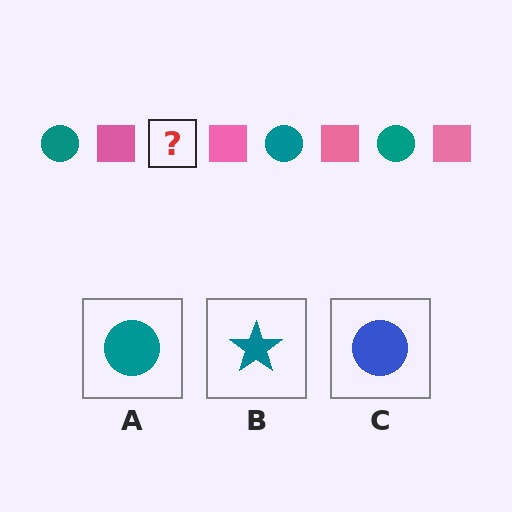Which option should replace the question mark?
Option A.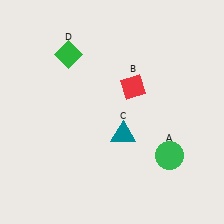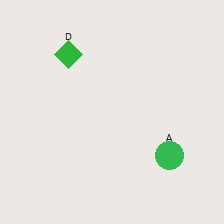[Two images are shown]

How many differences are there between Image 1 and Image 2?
There are 2 differences between the two images.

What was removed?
The red diamond (B), the teal triangle (C) were removed in Image 2.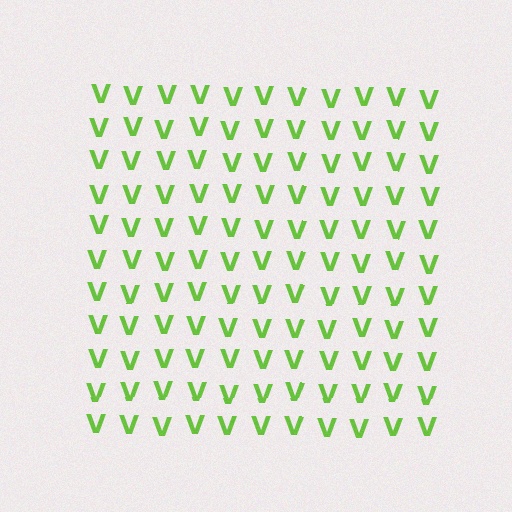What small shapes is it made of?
It is made of small letter V's.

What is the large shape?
The large shape is a square.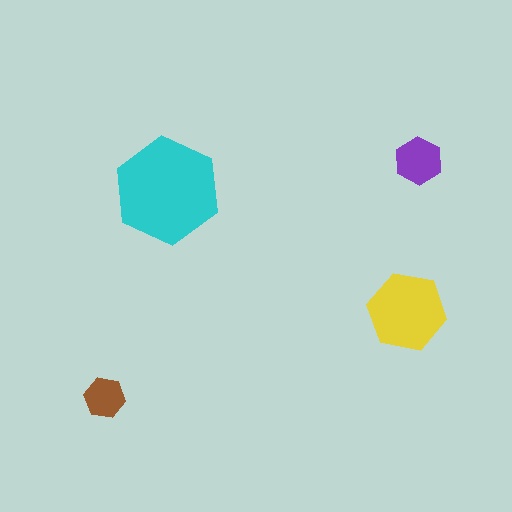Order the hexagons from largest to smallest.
the cyan one, the yellow one, the purple one, the brown one.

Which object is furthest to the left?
The brown hexagon is leftmost.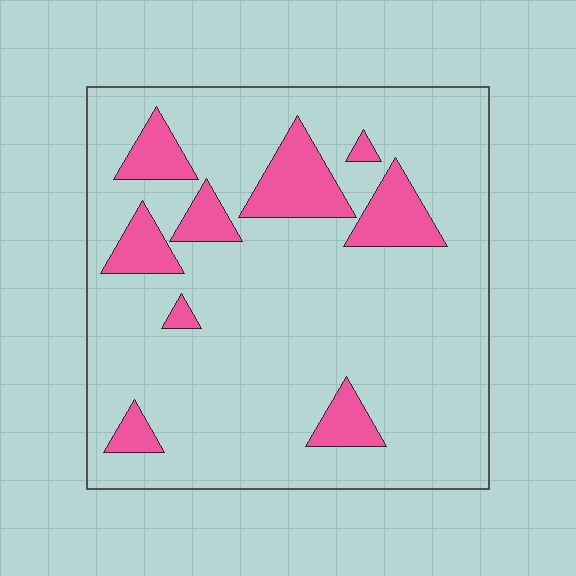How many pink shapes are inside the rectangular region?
9.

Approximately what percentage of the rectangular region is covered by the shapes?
Approximately 15%.